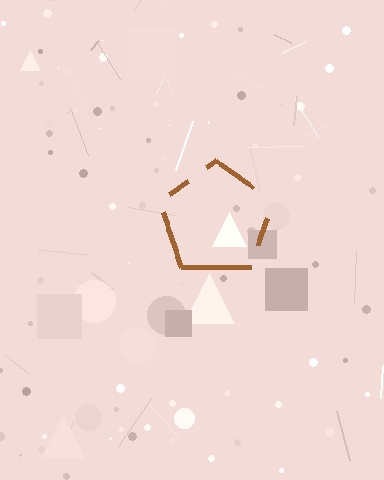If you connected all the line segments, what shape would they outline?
They would outline a pentagon.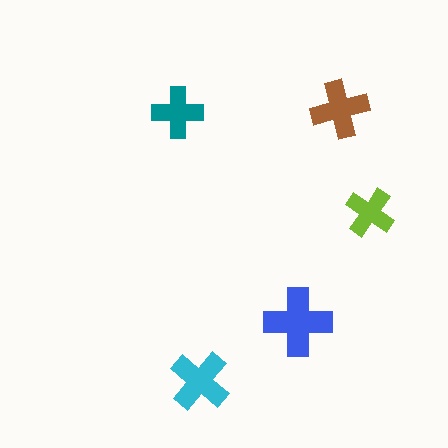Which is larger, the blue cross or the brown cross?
The blue one.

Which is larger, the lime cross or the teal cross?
The teal one.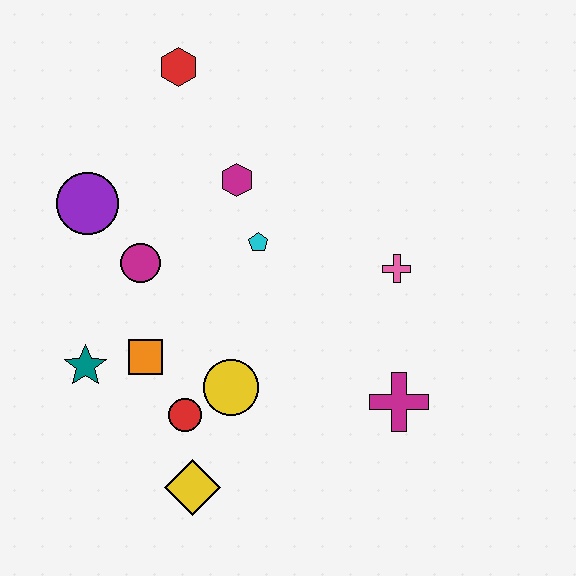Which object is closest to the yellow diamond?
The red circle is closest to the yellow diamond.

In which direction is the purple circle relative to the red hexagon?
The purple circle is below the red hexagon.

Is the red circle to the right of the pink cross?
No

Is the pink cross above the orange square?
Yes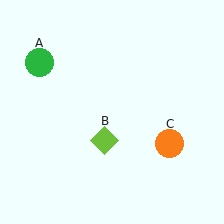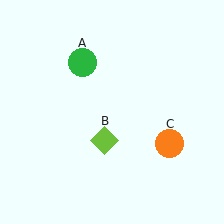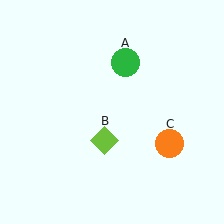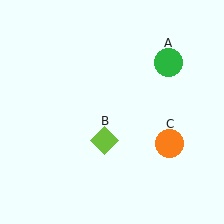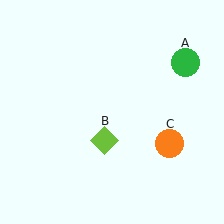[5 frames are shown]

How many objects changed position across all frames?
1 object changed position: green circle (object A).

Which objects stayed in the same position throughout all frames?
Lime diamond (object B) and orange circle (object C) remained stationary.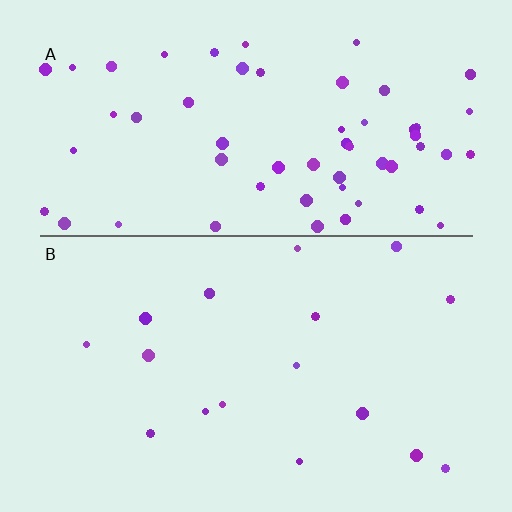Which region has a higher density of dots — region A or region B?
A (the top).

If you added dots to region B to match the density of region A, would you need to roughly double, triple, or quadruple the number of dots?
Approximately triple.